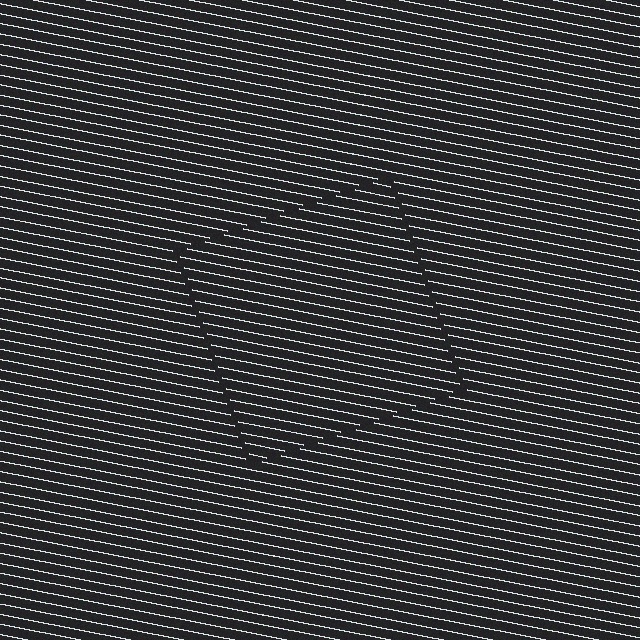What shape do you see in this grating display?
An illusory square. The interior of the shape contains the same grating, shifted by half a period — the contour is defined by the phase discontinuity where line-ends from the inner and outer gratings abut.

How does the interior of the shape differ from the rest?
The interior of the shape contains the same grating, shifted by half a period — the contour is defined by the phase discontinuity where line-ends from the inner and outer gratings abut.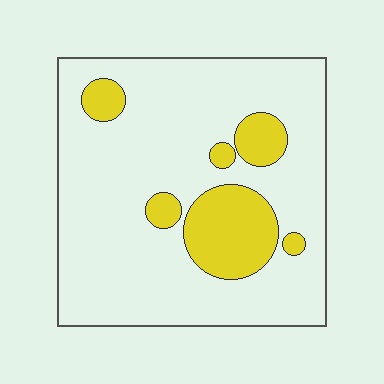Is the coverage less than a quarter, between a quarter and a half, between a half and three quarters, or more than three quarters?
Less than a quarter.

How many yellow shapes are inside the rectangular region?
6.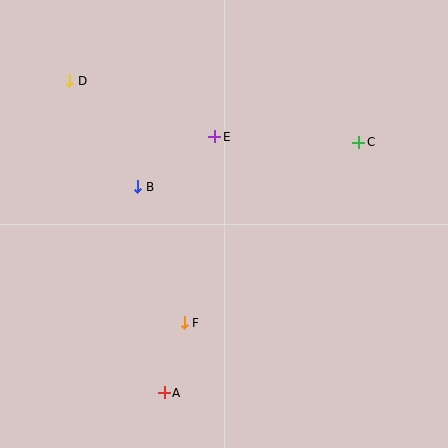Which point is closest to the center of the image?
Point E at (215, 137) is closest to the center.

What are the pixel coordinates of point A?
Point A is at (164, 393).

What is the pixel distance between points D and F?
The distance between D and F is 268 pixels.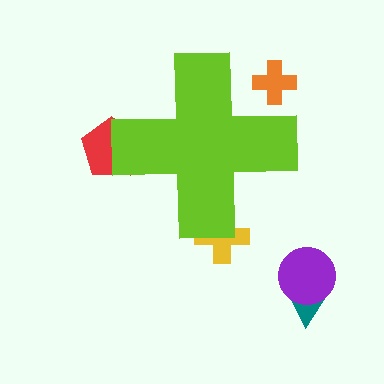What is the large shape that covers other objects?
A lime cross.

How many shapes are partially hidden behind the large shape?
3 shapes are partially hidden.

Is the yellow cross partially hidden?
Yes, the yellow cross is partially hidden behind the lime cross.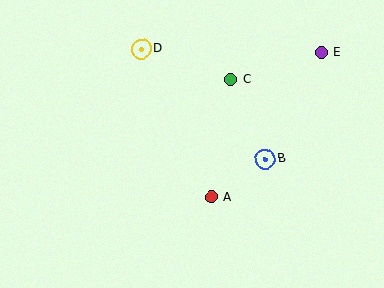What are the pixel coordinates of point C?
Point C is at (231, 79).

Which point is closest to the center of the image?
Point A at (211, 197) is closest to the center.